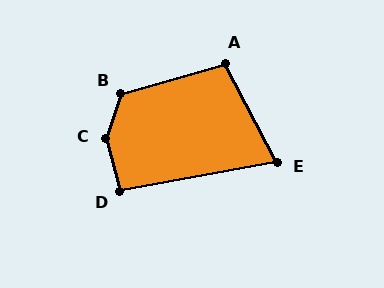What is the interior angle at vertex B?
Approximately 126 degrees (obtuse).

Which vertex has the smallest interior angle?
E, at approximately 73 degrees.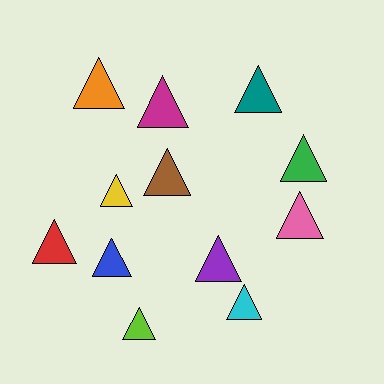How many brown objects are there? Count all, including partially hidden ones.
There is 1 brown object.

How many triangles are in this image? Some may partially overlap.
There are 12 triangles.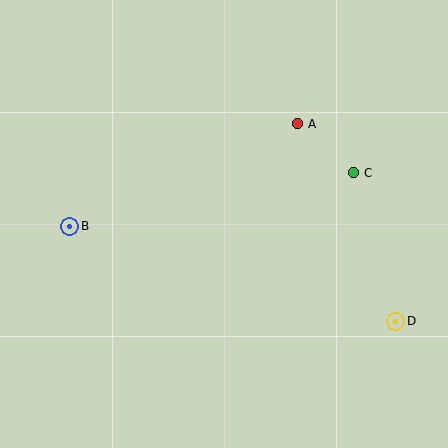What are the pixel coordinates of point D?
Point D is at (396, 321).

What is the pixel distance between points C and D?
The distance between C and D is 155 pixels.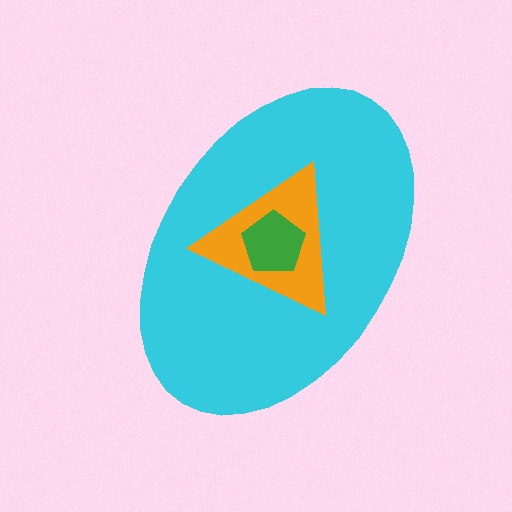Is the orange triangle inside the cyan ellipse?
Yes.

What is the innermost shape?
The green pentagon.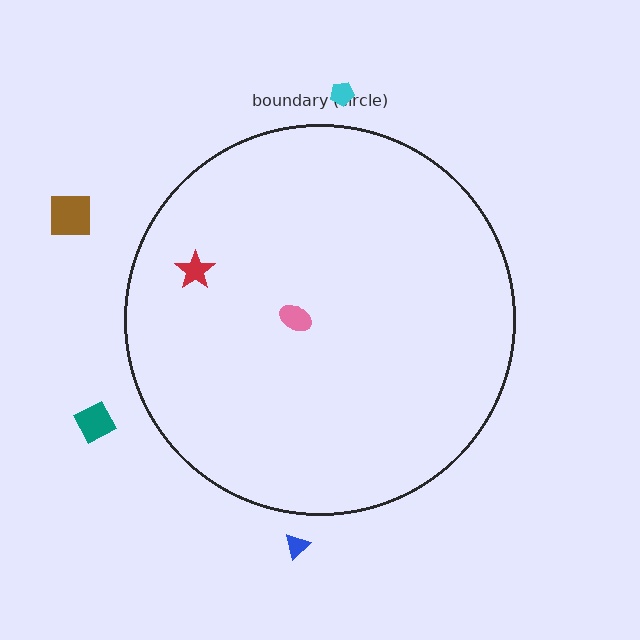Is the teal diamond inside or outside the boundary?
Outside.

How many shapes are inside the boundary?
2 inside, 4 outside.